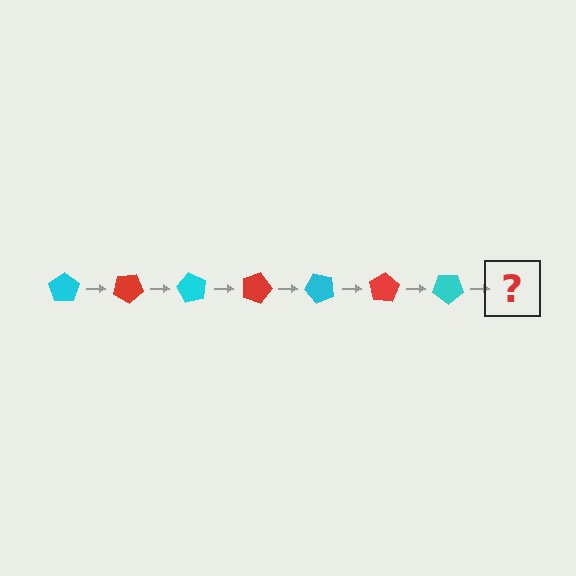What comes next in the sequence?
The next element should be a red pentagon, rotated 210 degrees from the start.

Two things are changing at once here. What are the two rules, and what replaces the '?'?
The two rules are that it rotates 30 degrees each step and the color cycles through cyan and red. The '?' should be a red pentagon, rotated 210 degrees from the start.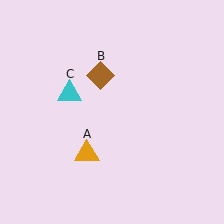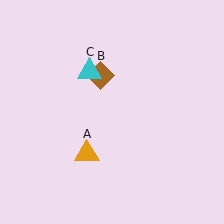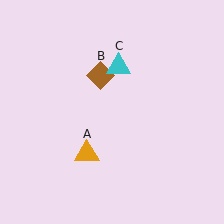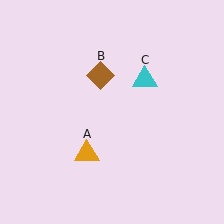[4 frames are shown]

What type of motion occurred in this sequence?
The cyan triangle (object C) rotated clockwise around the center of the scene.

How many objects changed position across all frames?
1 object changed position: cyan triangle (object C).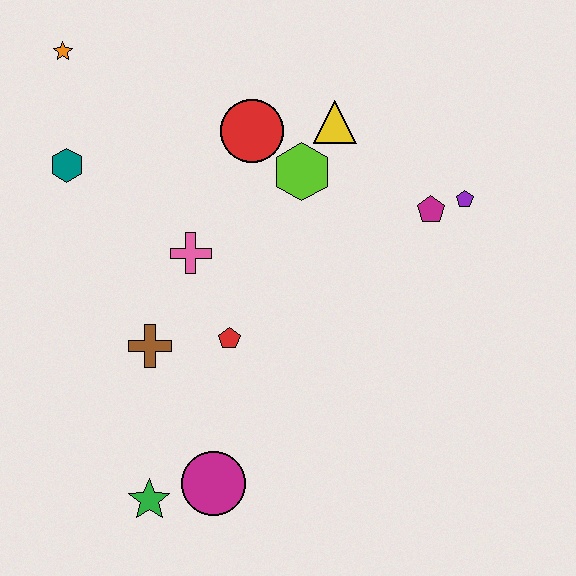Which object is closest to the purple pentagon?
The magenta pentagon is closest to the purple pentagon.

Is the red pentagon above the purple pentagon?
No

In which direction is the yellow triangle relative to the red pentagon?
The yellow triangle is above the red pentagon.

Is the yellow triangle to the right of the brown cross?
Yes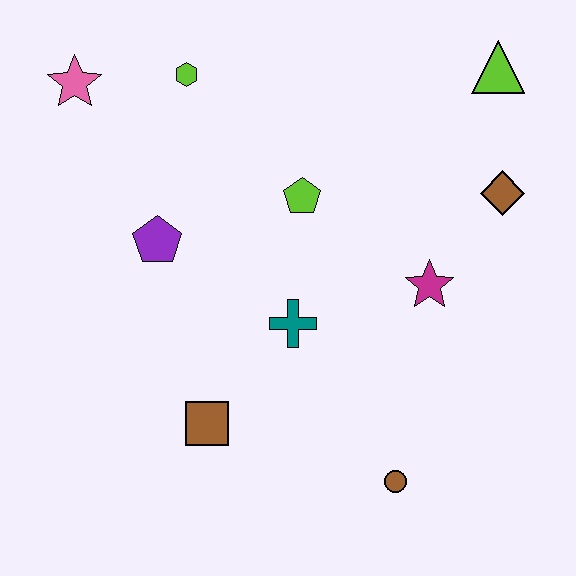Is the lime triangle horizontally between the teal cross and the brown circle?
No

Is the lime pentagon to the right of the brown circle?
No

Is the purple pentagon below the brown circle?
No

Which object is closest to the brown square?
The teal cross is closest to the brown square.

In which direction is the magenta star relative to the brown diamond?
The magenta star is below the brown diamond.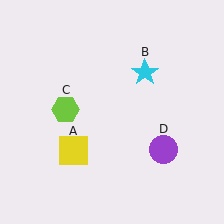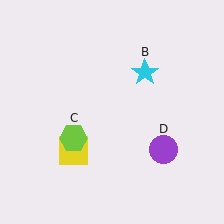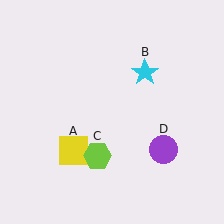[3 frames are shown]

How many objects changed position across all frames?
1 object changed position: lime hexagon (object C).